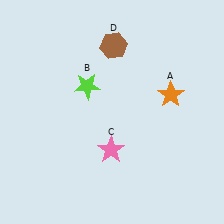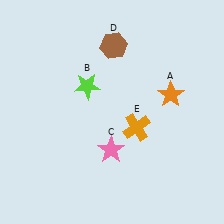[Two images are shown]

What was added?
An orange cross (E) was added in Image 2.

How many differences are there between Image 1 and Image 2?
There is 1 difference between the two images.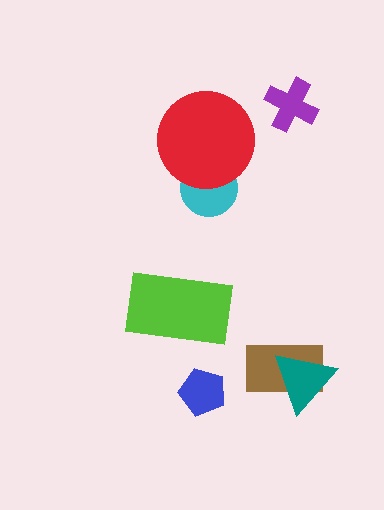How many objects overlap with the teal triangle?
1 object overlaps with the teal triangle.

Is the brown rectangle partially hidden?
Yes, it is partially covered by another shape.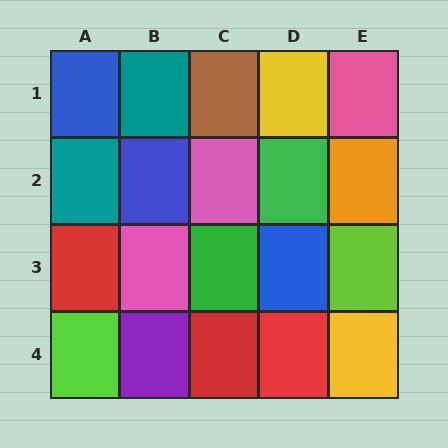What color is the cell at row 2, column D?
Green.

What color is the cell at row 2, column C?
Pink.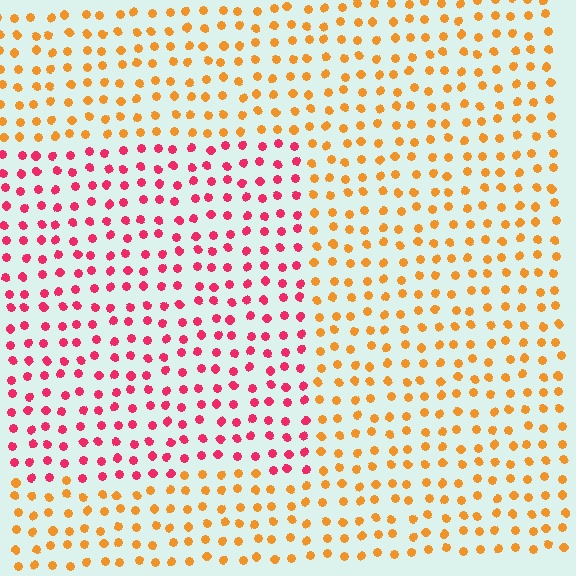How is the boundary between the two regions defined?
The boundary is defined purely by a slight shift in hue (about 51 degrees). Spacing, size, and orientation are identical on both sides.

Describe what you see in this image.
The image is filled with small orange elements in a uniform arrangement. A rectangle-shaped region is visible where the elements are tinted to a slightly different hue, forming a subtle color boundary.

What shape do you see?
I see a rectangle.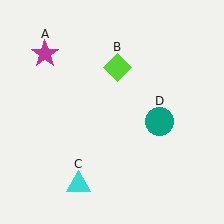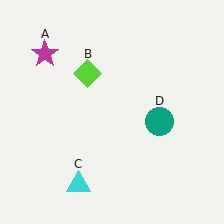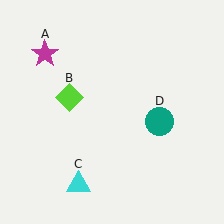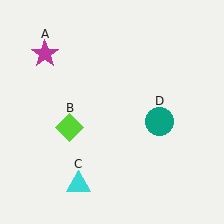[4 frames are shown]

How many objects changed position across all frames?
1 object changed position: lime diamond (object B).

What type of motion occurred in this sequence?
The lime diamond (object B) rotated counterclockwise around the center of the scene.